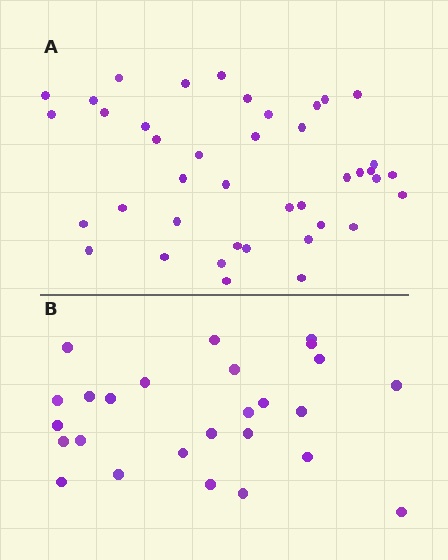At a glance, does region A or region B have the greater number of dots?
Region A (the top region) has more dots.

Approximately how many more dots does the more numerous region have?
Region A has approximately 15 more dots than region B.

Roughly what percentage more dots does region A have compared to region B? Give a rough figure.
About 60% more.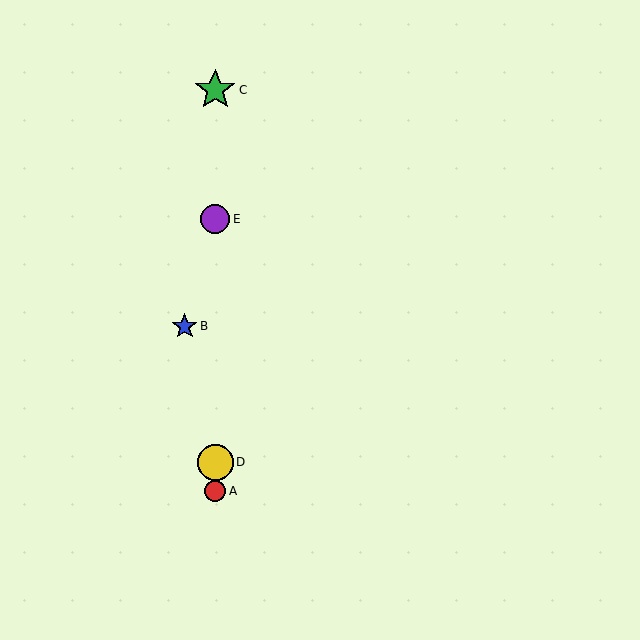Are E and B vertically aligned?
No, E is at x≈215 and B is at x≈185.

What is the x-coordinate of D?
Object D is at x≈215.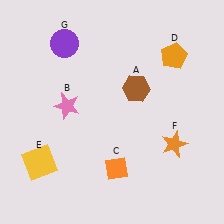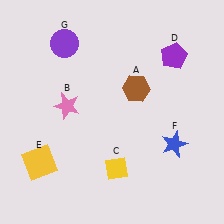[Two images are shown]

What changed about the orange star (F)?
In Image 1, F is orange. In Image 2, it changed to blue.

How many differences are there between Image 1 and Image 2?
There are 3 differences between the two images.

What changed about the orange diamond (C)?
In Image 1, C is orange. In Image 2, it changed to yellow.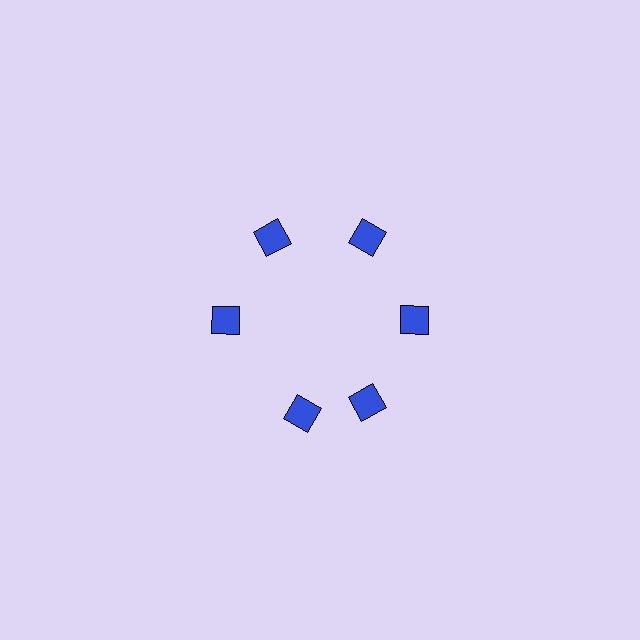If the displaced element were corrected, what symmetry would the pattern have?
It would have 6-fold rotational symmetry — the pattern would map onto itself every 60 degrees.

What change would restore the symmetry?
The symmetry would be restored by rotating it back into even spacing with its neighbors so that all 6 diamonds sit at equal angles and equal distance from the center.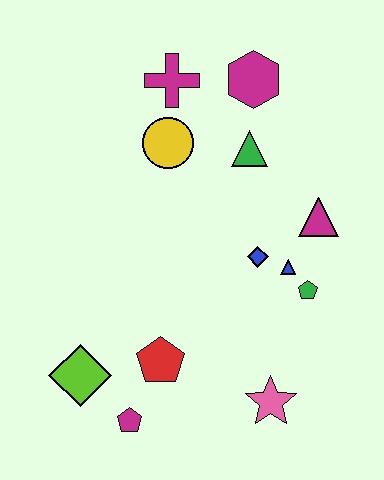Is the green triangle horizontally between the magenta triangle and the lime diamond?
Yes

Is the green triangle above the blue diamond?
Yes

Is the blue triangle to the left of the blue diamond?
No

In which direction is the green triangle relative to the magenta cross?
The green triangle is to the right of the magenta cross.